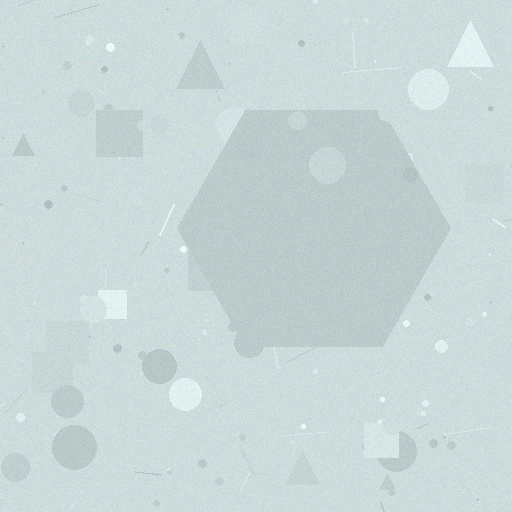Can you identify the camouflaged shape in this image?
The camouflaged shape is a hexagon.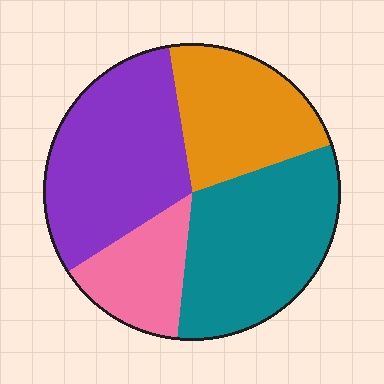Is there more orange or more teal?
Teal.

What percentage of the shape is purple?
Purple takes up about one third (1/3) of the shape.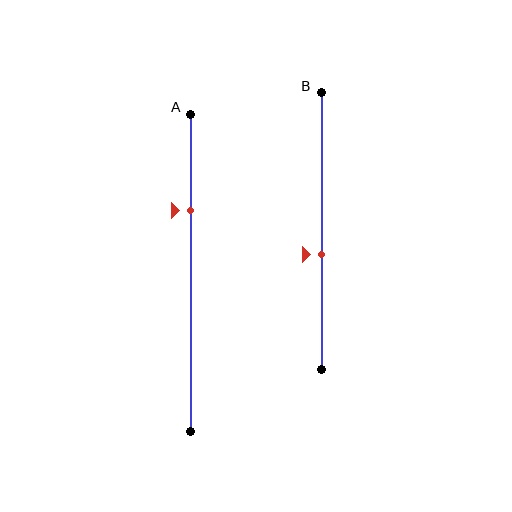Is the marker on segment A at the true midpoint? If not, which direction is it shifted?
No, the marker on segment A is shifted upward by about 20% of the segment length.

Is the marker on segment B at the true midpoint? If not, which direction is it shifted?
No, the marker on segment B is shifted downward by about 8% of the segment length.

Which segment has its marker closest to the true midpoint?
Segment B has its marker closest to the true midpoint.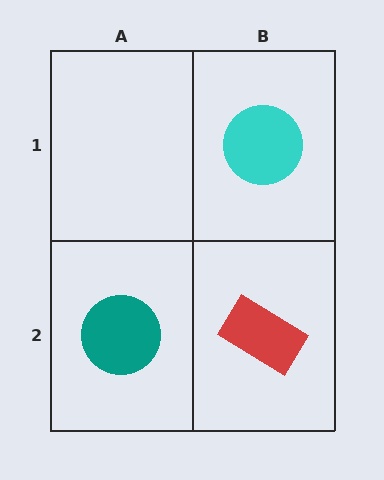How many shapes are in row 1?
1 shape.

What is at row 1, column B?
A cyan circle.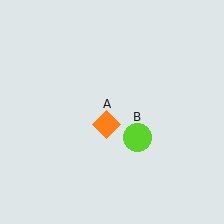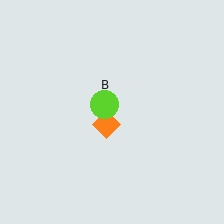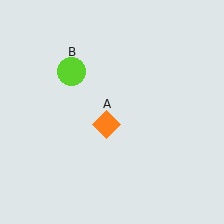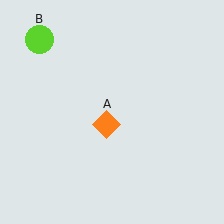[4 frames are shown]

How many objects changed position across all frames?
1 object changed position: lime circle (object B).